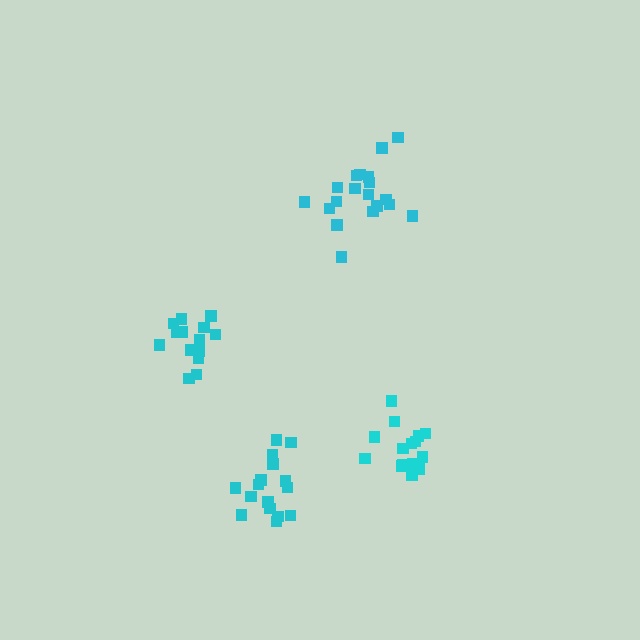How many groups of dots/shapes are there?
There are 4 groups.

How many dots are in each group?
Group 1: 19 dots, Group 2: 15 dots, Group 3: 15 dots, Group 4: 16 dots (65 total).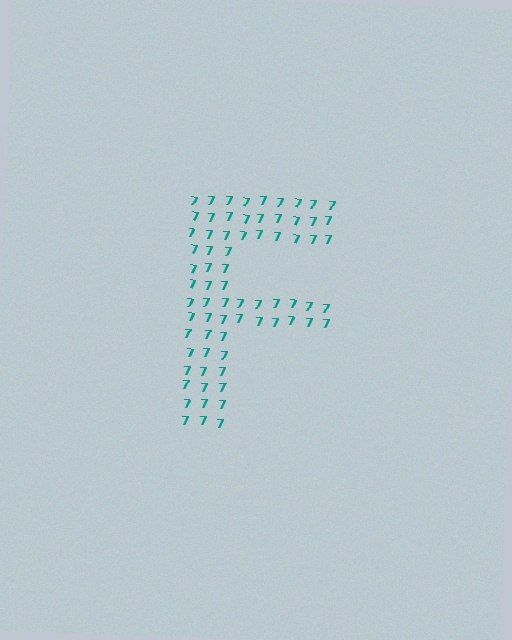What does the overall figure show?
The overall figure shows the letter F.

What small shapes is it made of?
It is made of small digit 7's.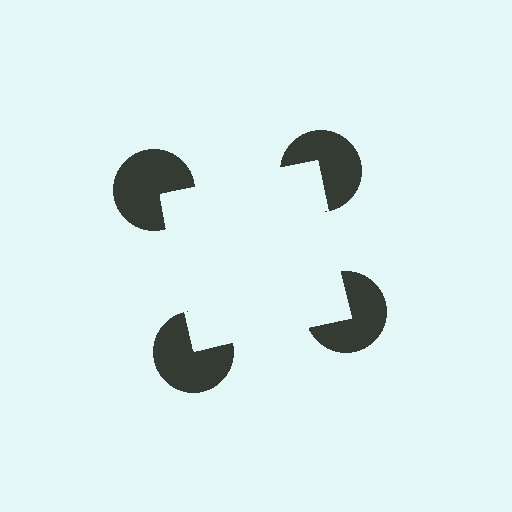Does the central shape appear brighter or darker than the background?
It typically appears slightly brighter than the background, even though no actual brightness change is drawn.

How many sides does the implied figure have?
4 sides.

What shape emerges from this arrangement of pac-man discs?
An illusory square — its edges are inferred from the aligned wedge cuts in the pac-man discs, not physically drawn.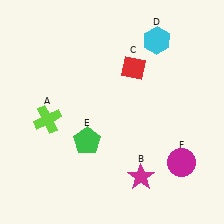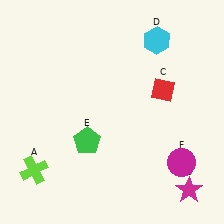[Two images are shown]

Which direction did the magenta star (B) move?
The magenta star (B) moved right.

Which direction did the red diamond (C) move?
The red diamond (C) moved right.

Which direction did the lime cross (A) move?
The lime cross (A) moved down.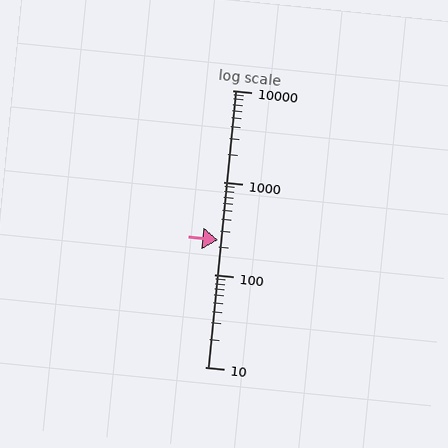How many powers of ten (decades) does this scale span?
The scale spans 3 decades, from 10 to 10000.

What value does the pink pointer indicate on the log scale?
The pointer indicates approximately 240.